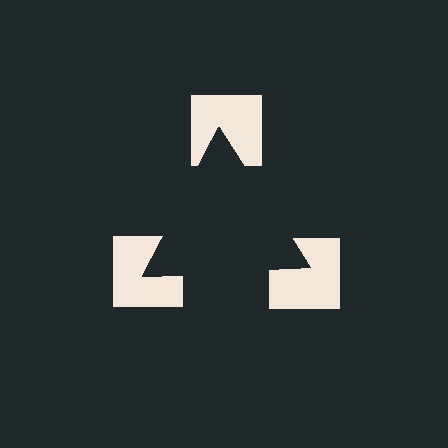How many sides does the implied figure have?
3 sides.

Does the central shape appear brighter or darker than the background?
It typically appears slightly darker than the background, even though no actual brightness change is drawn.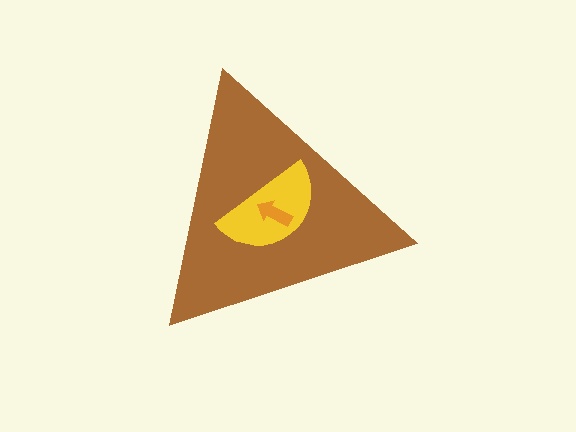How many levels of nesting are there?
3.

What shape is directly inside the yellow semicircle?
The orange arrow.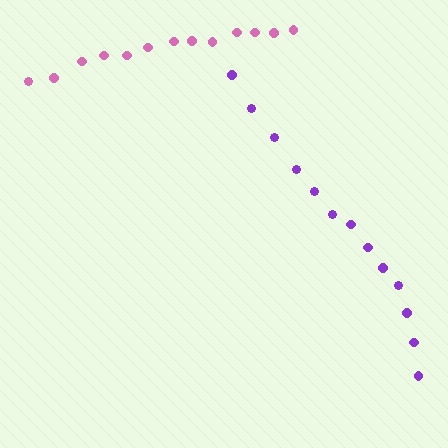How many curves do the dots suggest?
There are 2 distinct paths.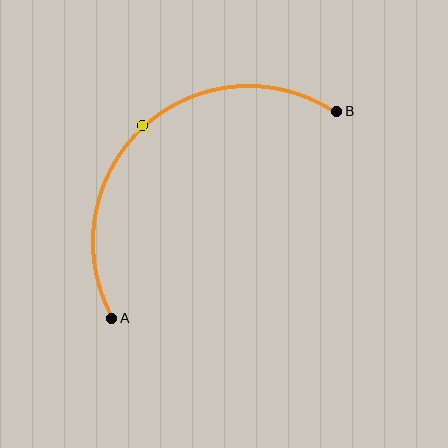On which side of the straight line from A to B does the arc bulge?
The arc bulges above and to the left of the straight line connecting A and B.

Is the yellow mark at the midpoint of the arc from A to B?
Yes. The yellow mark lies on the arc at equal arc-length from both A and B — it is the arc midpoint.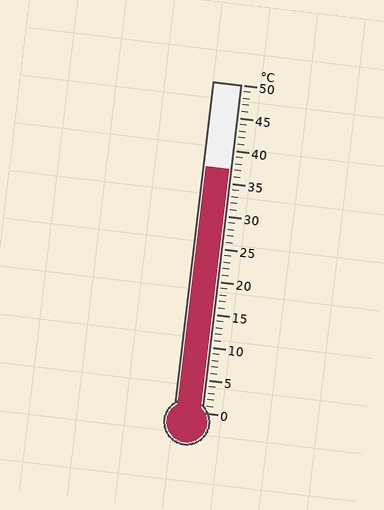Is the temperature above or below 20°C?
The temperature is above 20°C.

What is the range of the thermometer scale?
The thermometer scale ranges from 0°C to 50°C.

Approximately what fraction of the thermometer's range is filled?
The thermometer is filled to approximately 75% of its range.